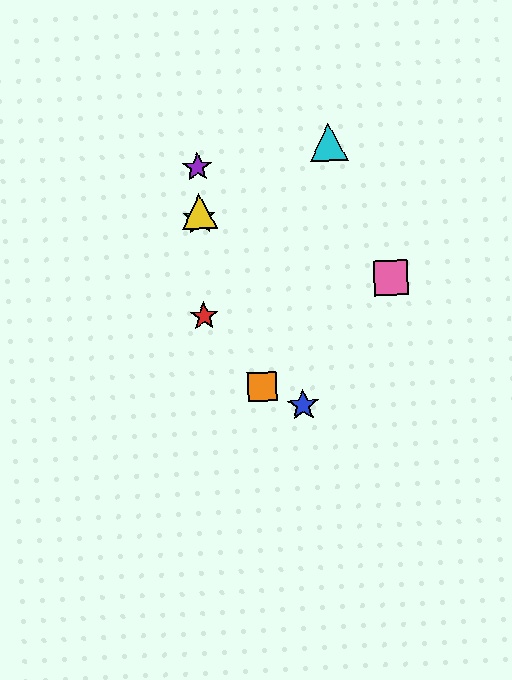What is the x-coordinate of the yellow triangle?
The yellow triangle is at x≈199.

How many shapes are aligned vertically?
4 shapes (the red star, the green star, the yellow triangle, the purple star) are aligned vertically.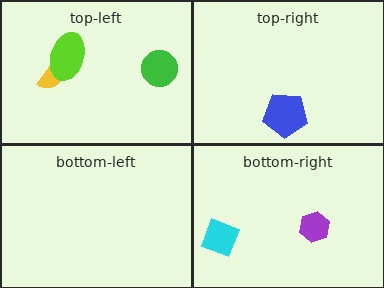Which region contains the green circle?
The top-left region.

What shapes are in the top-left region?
The yellow semicircle, the green circle, the lime ellipse.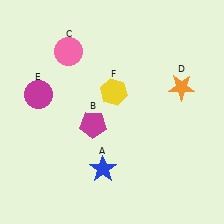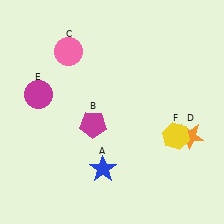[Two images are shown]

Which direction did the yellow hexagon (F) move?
The yellow hexagon (F) moved right.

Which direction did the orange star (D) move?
The orange star (D) moved down.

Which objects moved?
The objects that moved are: the orange star (D), the yellow hexagon (F).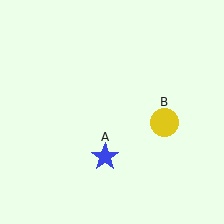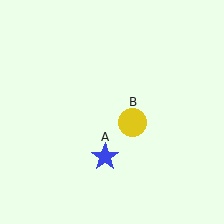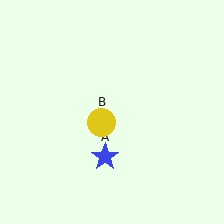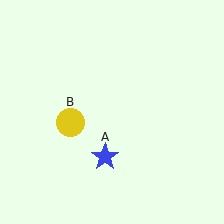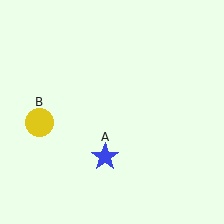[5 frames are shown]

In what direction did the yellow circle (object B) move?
The yellow circle (object B) moved left.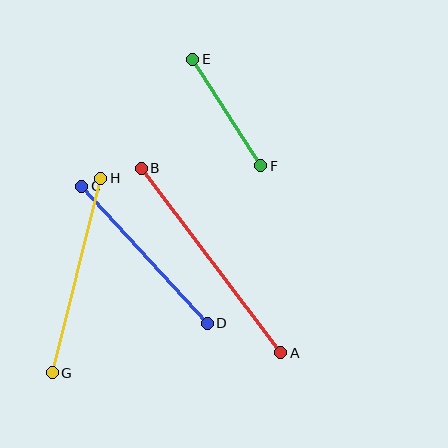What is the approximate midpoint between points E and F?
The midpoint is at approximately (227, 112) pixels.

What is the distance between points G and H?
The distance is approximately 201 pixels.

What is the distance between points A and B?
The distance is approximately 232 pixels.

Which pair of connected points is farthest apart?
Points A and B are farthest apart.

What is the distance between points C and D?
The distance is approximately 186 pixels.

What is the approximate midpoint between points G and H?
The midpoint is at approximately (76, 275) pixels.